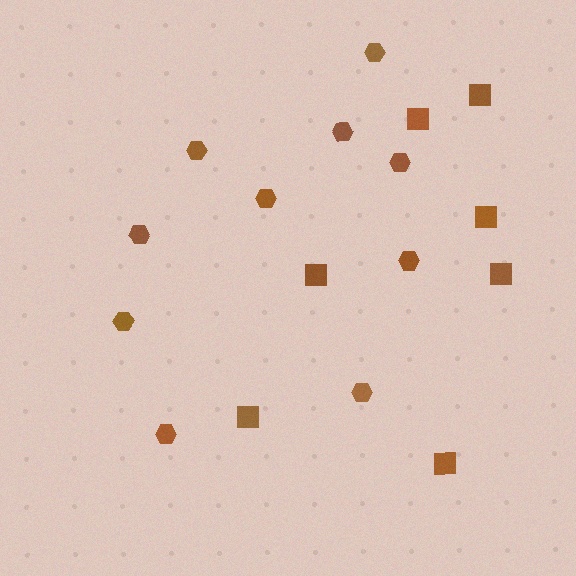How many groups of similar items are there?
There are 2 groups: one group of hexagons (10) and one group of squares (7).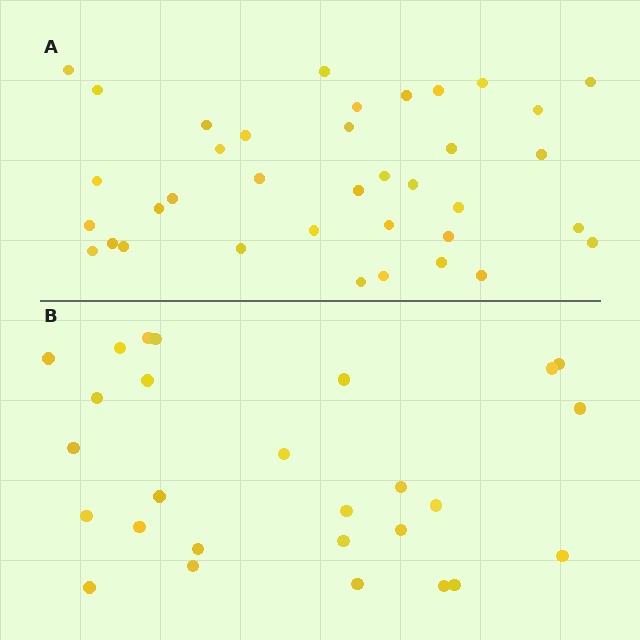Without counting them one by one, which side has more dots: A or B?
Region A (the top region) has more dots.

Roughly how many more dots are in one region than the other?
Region A has roughly 10 or so more dots than region B.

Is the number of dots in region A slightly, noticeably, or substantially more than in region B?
Region A has noticeably more, but not dramatically so. The ratio is roughly 1.4 to 1.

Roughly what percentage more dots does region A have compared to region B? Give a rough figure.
About 35% more.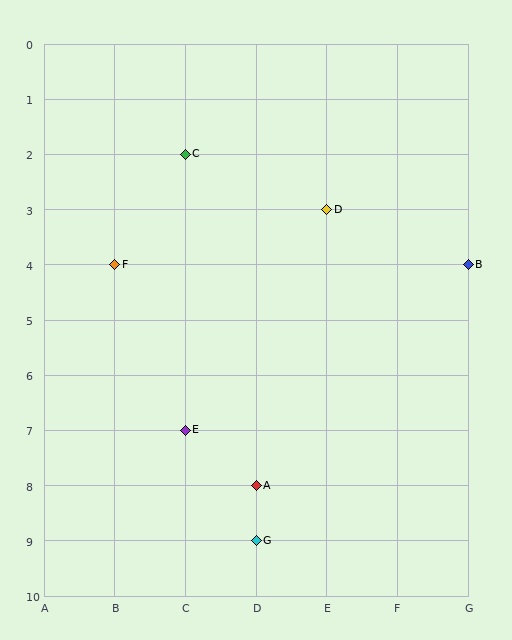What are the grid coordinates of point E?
Point E is at grid coordinates (C, 7).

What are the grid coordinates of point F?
Point F is at grid coordinates (B, 4).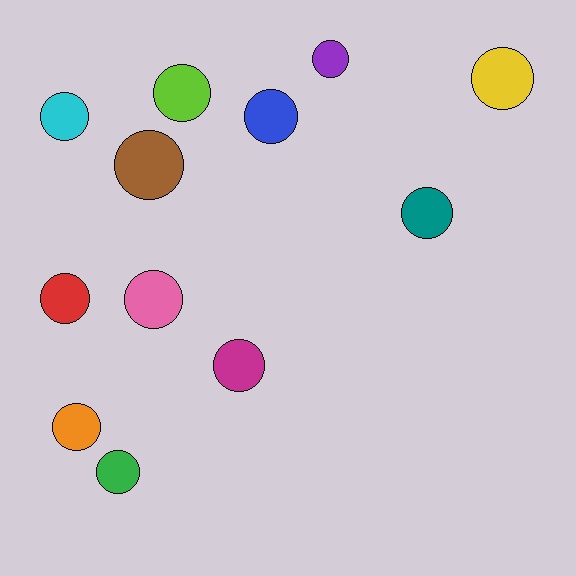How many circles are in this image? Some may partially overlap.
There are 12 circles.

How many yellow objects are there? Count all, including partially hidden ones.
There is 1 yellow object.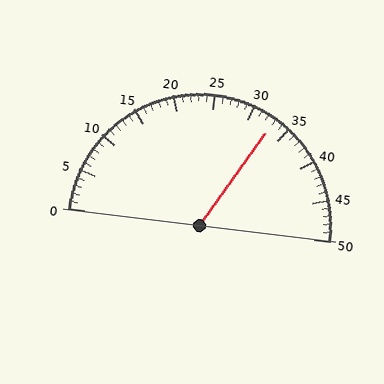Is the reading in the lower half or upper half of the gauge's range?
The reading is in the upper half of the range (0 to 50).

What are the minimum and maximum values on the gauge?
The gauge ranges from 0 to 50.